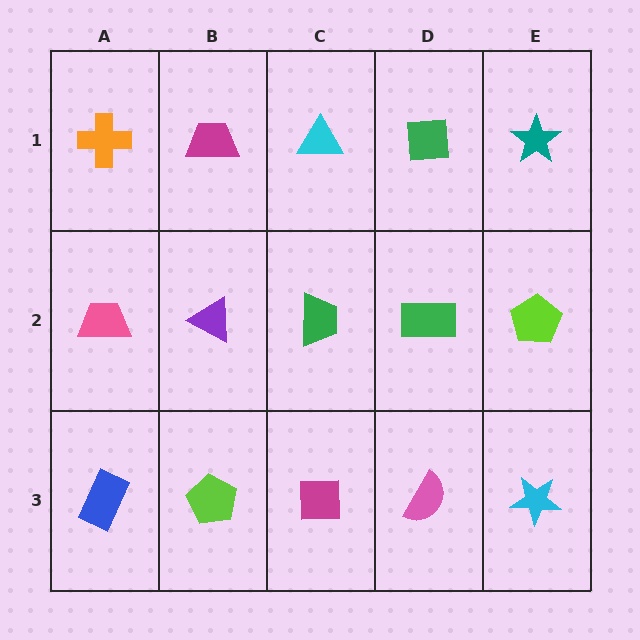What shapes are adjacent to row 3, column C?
A green trapezoid (row 2, column C), a lime pentagon (row 3, column B), a pink semicircle (row 3, column D).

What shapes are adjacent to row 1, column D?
A green rectangle (row 2, column D), a cyan triangle (row 1, column C), a teal star (row 1, column E).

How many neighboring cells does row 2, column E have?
3.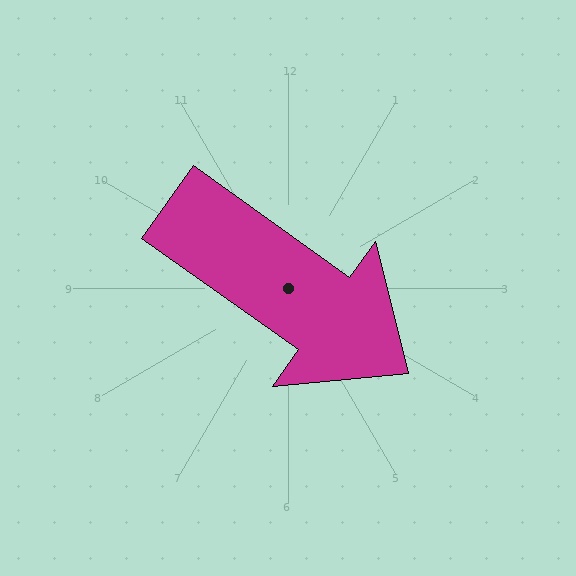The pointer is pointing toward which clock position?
Roughly 4 o'clock.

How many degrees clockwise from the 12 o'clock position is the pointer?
Approximately 125 degrees.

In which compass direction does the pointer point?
Southeast.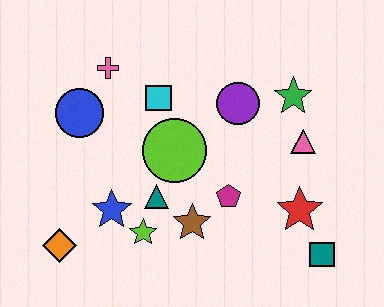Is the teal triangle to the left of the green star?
Yes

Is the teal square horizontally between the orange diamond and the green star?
No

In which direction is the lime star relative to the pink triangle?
The lime star is to the left of the pink triangle.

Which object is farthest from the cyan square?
The teal square is farthest from the cyan square.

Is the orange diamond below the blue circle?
Yes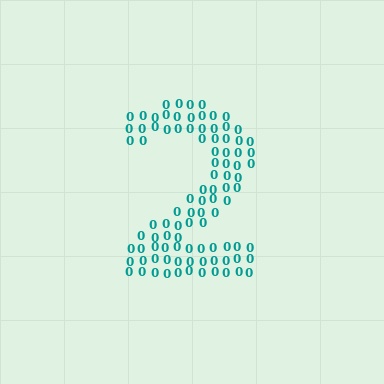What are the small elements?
The small elements are digit 0's.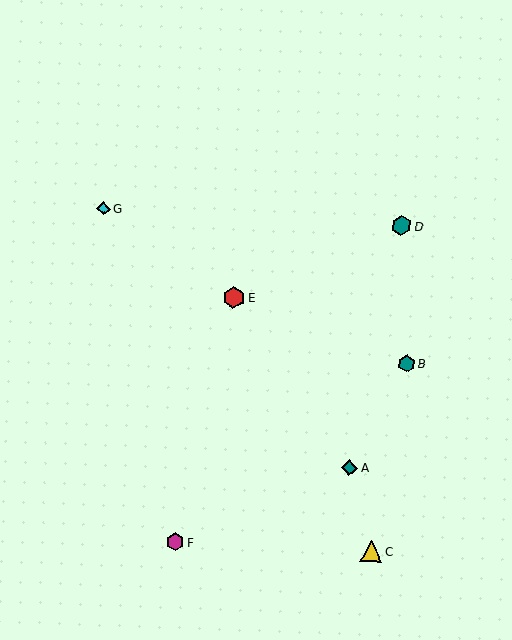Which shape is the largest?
The red hexagon (labeled E) is the largest.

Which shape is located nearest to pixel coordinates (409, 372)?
The teal hexagon (labeled B) at (407, 364) is nearest to that location.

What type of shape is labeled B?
Shape B is a teal hexagon.